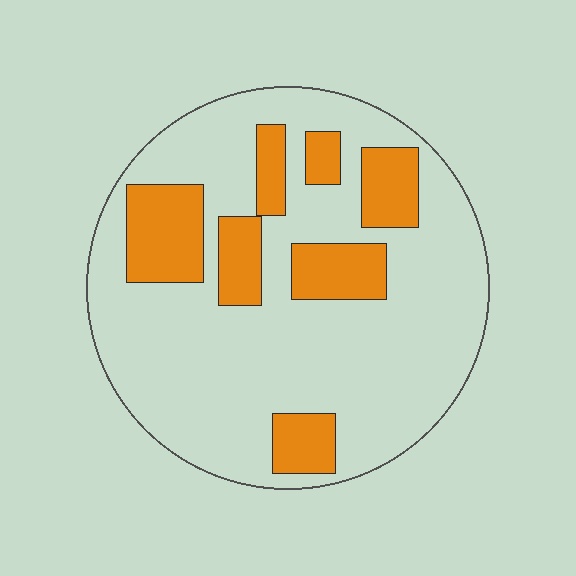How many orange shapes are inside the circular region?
7.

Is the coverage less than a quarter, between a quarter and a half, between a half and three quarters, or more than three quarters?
Less than a quarter.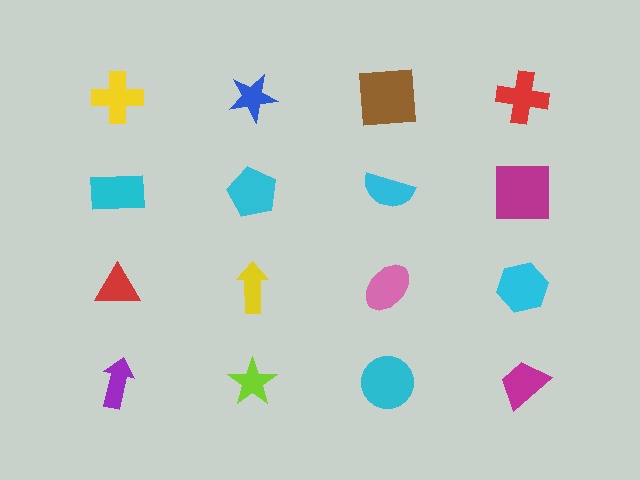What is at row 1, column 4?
A red cross.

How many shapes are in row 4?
4 shapes.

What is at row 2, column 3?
A cyan semicircle.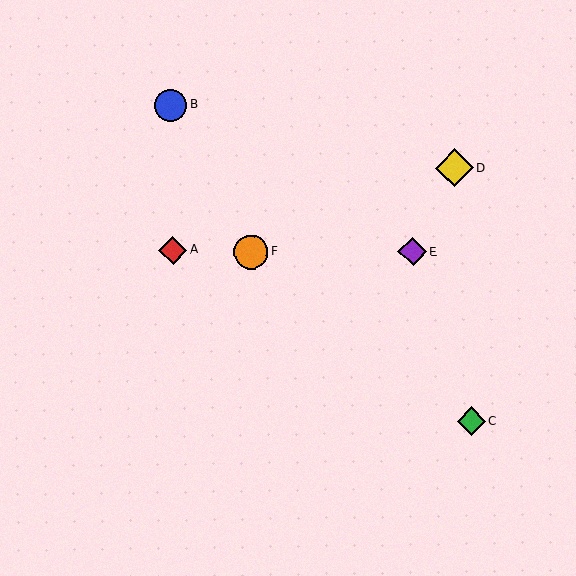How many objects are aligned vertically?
2 objects (A, B) are aligned vertically.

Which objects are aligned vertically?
Objects A, B are aligned vertically.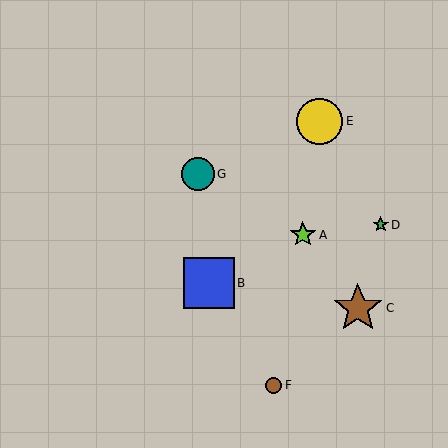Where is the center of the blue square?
The center of the blue square is at (209, 283).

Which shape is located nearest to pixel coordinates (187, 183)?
The teal circle (labeled G) at (198, 174) is nearest to that location.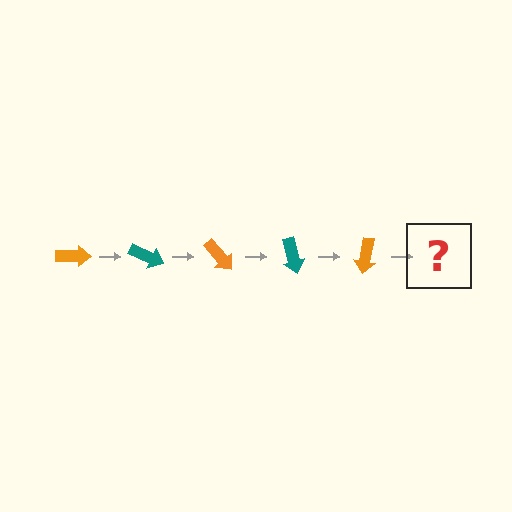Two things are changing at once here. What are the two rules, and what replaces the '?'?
The two rules are that it rotates 25 degrees each step and the color cycles through orange and teal. The '?' should be a teal arrow, rotated 125 degrees from the start.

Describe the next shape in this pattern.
It should be a teal arrow, rotated 125 degrees from the start.